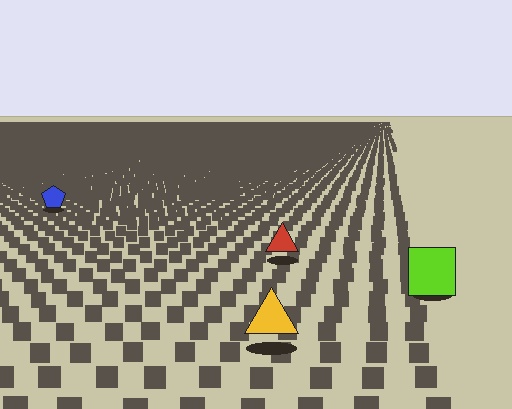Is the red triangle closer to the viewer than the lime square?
No. The lime square is closer — you can tell from the texture gradient: the ground texture is coarser near it.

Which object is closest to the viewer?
The yellow triangle is closest. The texture marks near it are larger and more spread out.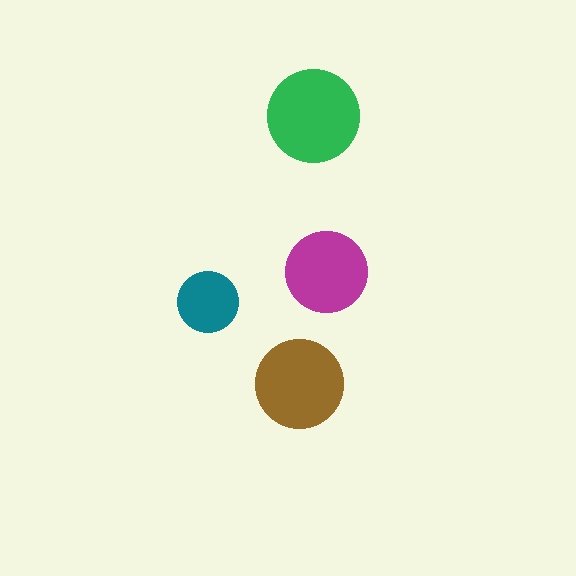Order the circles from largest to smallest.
the green one, the brown one, the magenta one, the teal one.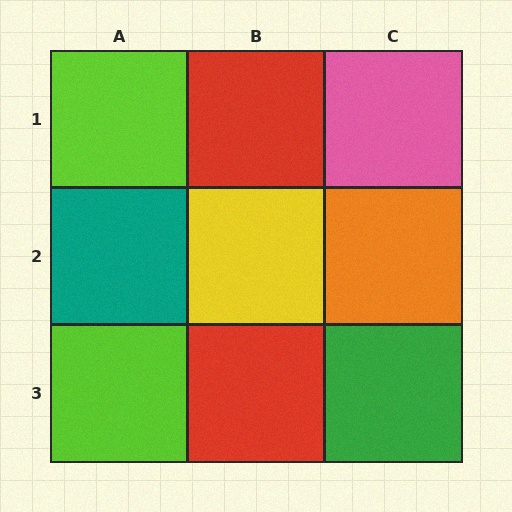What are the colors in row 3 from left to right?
Lime, red, green.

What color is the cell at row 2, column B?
Yellow.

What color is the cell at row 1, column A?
Lime.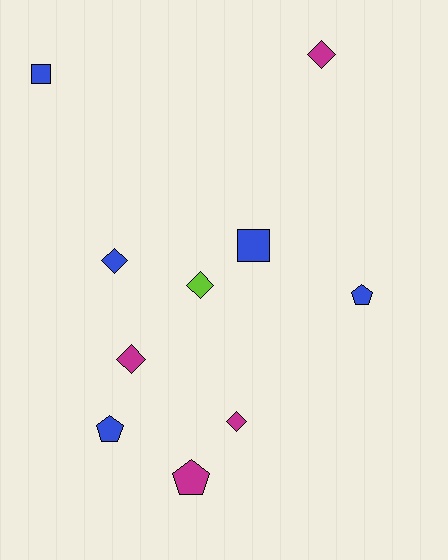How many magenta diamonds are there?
There are 3 magenta diamonds.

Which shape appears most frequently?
Diamond, with 5 objects.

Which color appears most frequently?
Blue, with 5 objects.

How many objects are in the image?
There are 10 objects.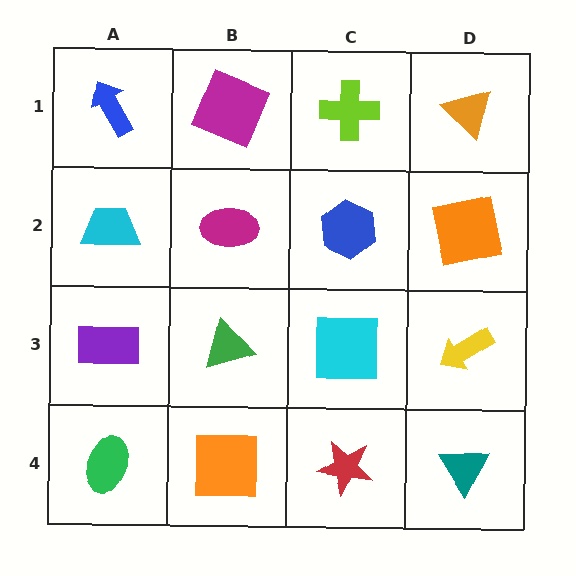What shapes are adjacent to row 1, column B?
A magenta ellipse (row 2, column B), a blue arrow (row 1, column A), a lime cross (row 1, column C).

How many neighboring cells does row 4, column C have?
3.